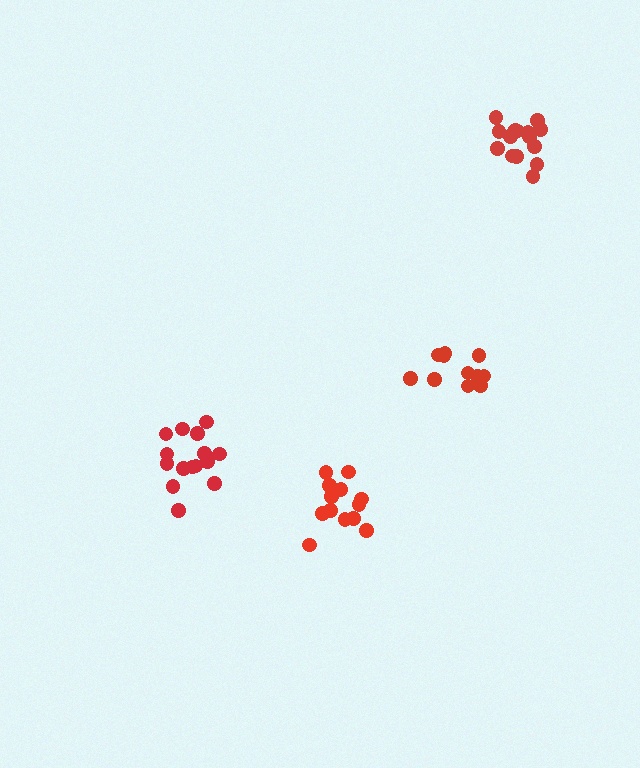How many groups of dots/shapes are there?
There are 4 groups.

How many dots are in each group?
Group 1: 12 dots, Group 2: 16 dots, Group 3: 13 dots, Group 4: 15 dots (56 total).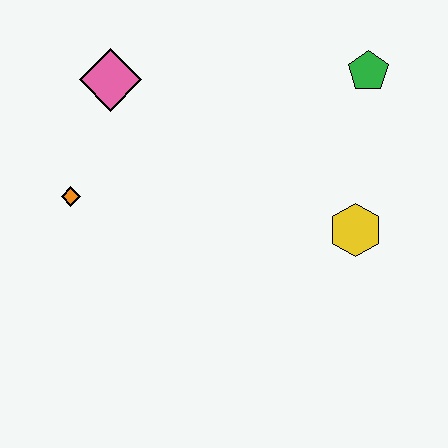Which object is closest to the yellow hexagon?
The green pentagon is closest to the yellow hexagon.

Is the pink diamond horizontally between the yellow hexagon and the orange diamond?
Yes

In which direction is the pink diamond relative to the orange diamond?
The pink diamond is above the orange diamond.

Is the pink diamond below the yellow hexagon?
No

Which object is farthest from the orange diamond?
The green pentagon is farthest from the orange diamond.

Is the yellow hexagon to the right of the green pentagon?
No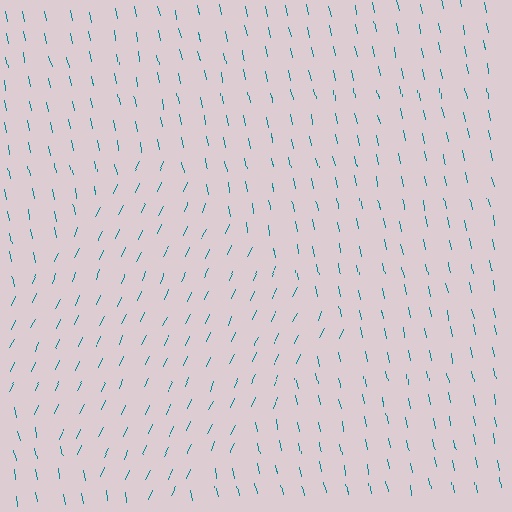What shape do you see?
I see a diamond.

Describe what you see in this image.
The image is filled with small teal line segments. A diamond region in the image has lines oriented differently from the surrounding lines, creating a visible texture boundary.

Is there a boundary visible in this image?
Yes, there is a texture boundary formed by a change in line orientation.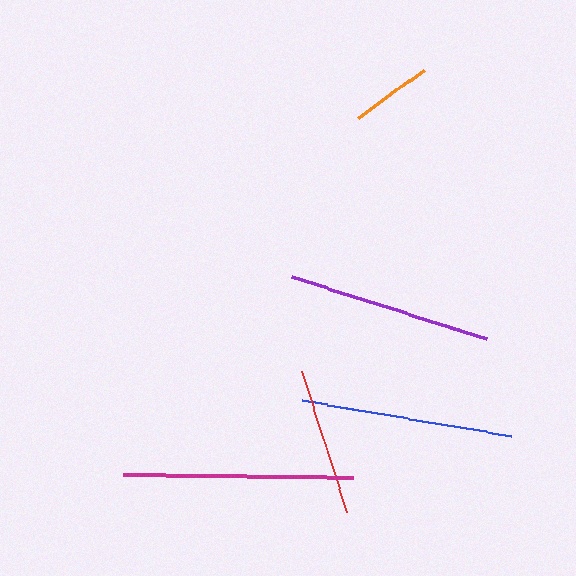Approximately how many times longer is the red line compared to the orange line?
The red line is approximately 1.8 times the length of the orange line.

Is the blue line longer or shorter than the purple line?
The blue line is longer than the purple line.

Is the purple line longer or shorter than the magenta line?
The magenta line is longer than the purple line.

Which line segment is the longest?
The magenta line is the longest at approximately 229 pixels.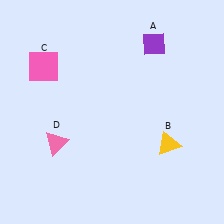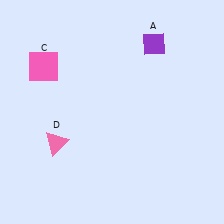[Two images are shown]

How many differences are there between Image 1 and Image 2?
There is 1 difference between the two images.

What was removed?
The yellow triangle (B) was removed in Image 2.